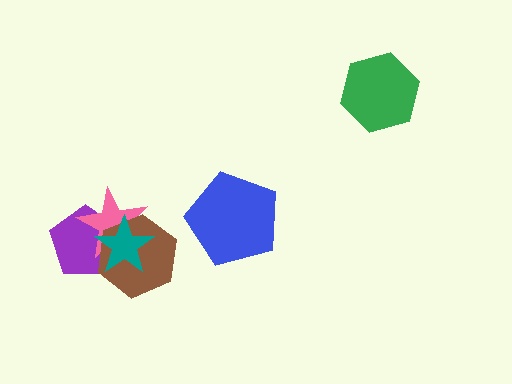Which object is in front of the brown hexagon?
The teal star is in front of the brown hexagon.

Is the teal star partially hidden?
No, no other shape covers it.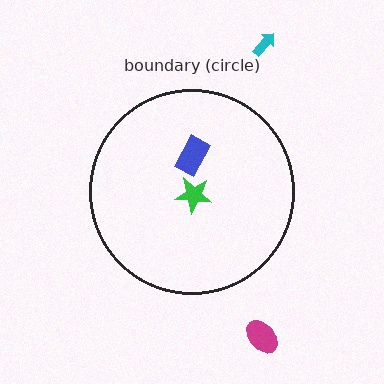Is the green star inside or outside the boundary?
Inside.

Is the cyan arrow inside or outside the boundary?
Outside.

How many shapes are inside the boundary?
2 inside, 2 outside.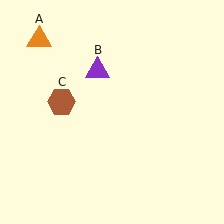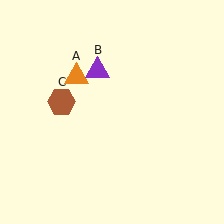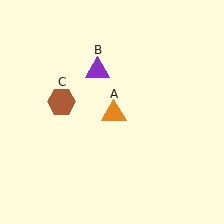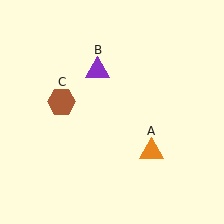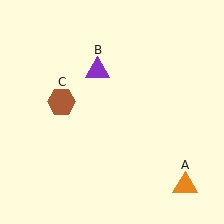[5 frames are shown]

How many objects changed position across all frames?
1 object changed position: orange triangle (object A).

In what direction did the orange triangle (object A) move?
The orange triangle (object A) moved down and to the right.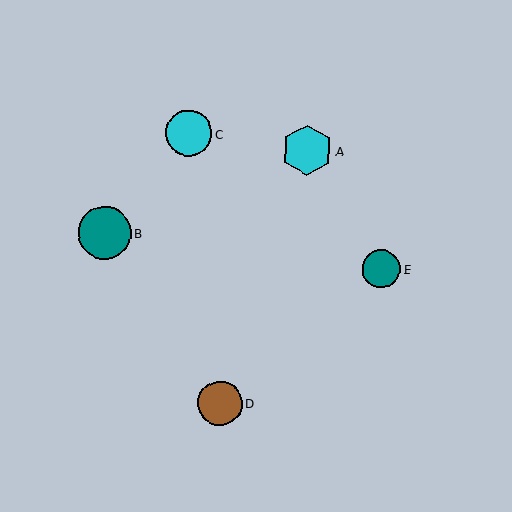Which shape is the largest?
The teal circle (labeled B) is the largest.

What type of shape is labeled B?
Shape B is a teal circle.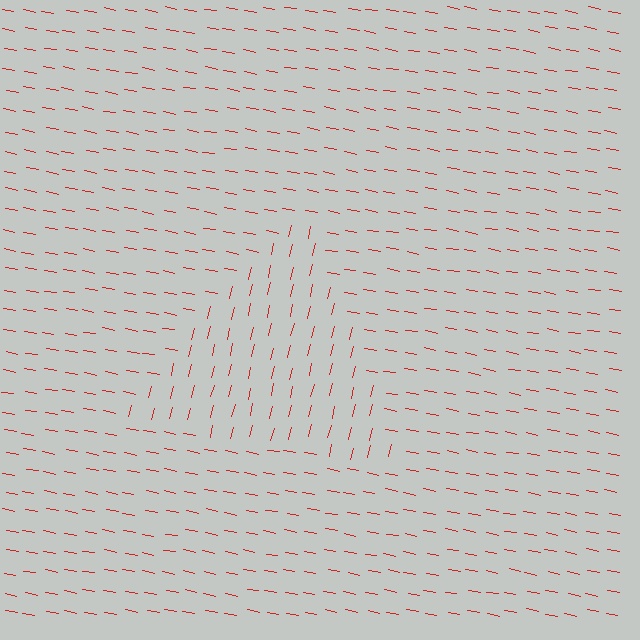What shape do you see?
I see a triangle.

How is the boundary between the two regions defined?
The boundary is defined purely by a change in line orientation (approximately 87 degrees difference). All lines are the same color and thickness.